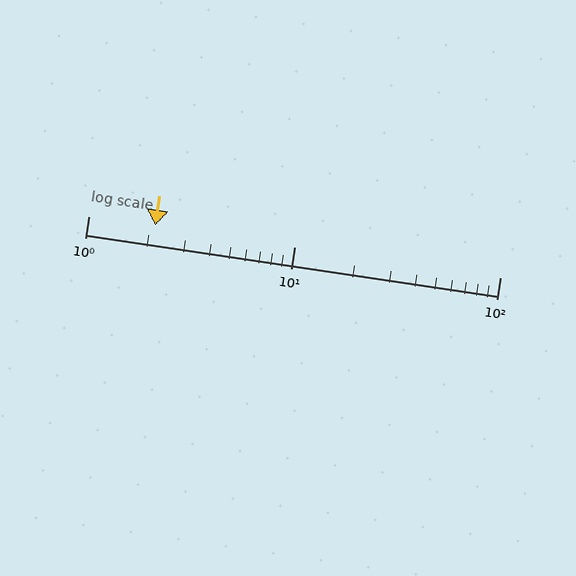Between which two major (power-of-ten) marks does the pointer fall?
The pointer is between 1 and 10.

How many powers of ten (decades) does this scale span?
The scale spans 2 decades, from 1 to 100.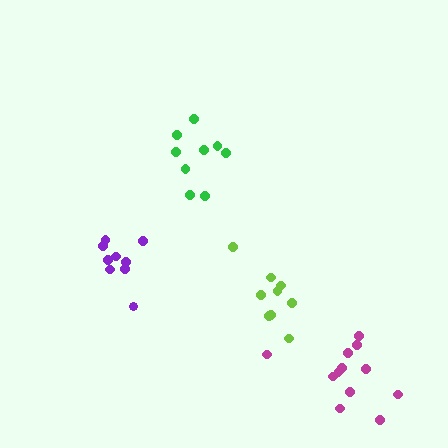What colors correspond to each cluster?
The clusters are colored: lime, purple, green, magenta.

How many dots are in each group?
Group 1: 9 dots, Group 2: 9 dots, Group 3: 9 dots, Group 4: 12 dots (39 total).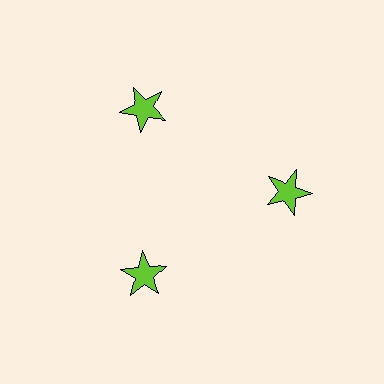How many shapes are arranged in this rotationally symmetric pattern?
There are 3 shapes, arranged in 3 groups of 1.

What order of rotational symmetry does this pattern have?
This pattern has 3-fold rotational symmetry.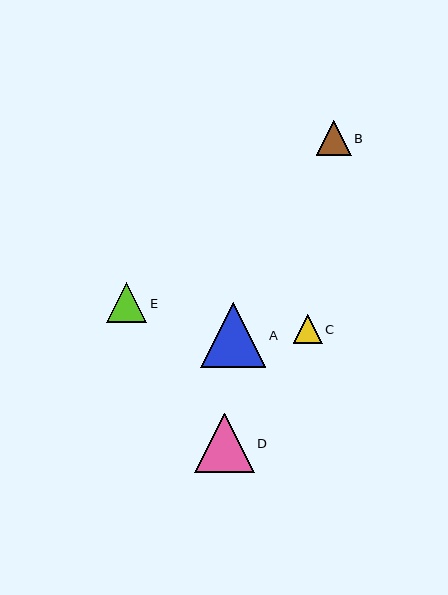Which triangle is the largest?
Triangle A is the largest with a size of approximately 65 pixels.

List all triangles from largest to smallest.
From largest to smallest: A, D, E, B, C.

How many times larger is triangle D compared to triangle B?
Triangle D is approximately 1.7 times the size of triangle B.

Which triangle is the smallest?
Triangle C is the smallest with a size of approximately 29 pixels.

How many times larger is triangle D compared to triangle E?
Triangle D is approximately 1.5 times the size of triangle E.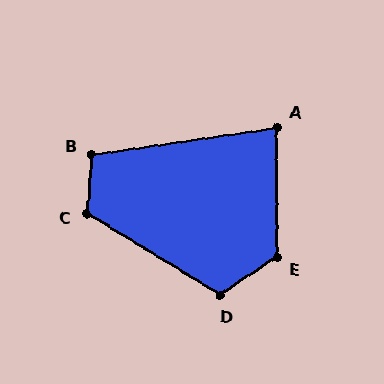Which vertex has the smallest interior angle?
A, at approximately 82 degrees.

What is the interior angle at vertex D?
Approximately 115 degrees (obtuse).